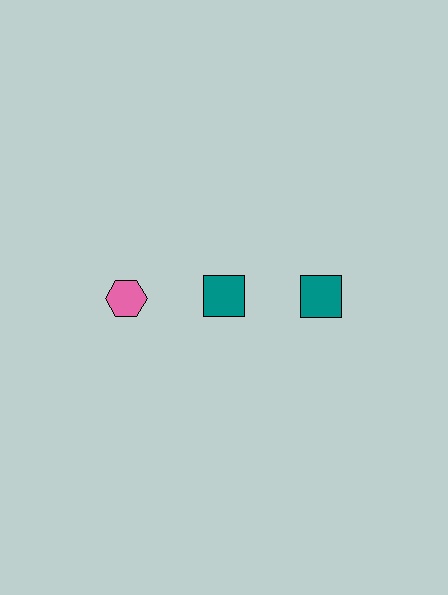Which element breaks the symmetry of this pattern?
The pink hexagon in the top row, leftmost column breaks the symmetry. All other shapes are teal squares.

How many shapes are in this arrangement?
There are 3 shapes arranged in a grid pattern.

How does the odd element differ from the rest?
It differs in both color (pink instead of teal) and shape (hexagon instead of square).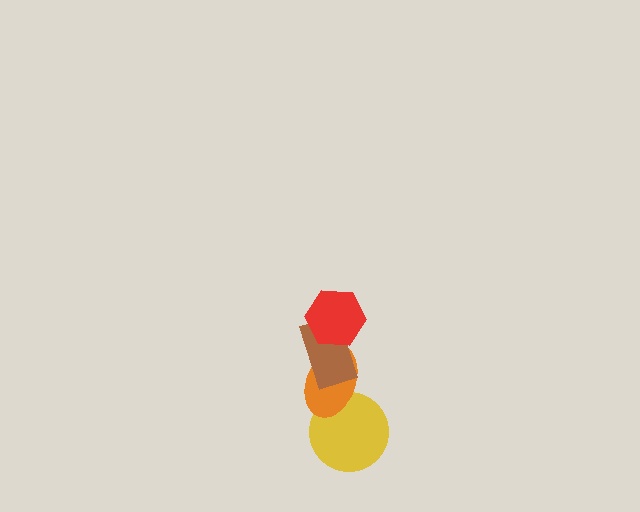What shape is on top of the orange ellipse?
The brown rectangle is on top of the orange ellipse.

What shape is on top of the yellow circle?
The orange ellipse is on top of the yellow circle.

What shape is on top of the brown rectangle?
The red hexagon is on top of the brown rectangle.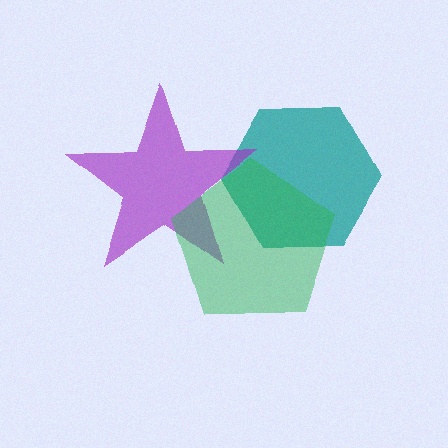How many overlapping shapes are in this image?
There are 3 overlapping shapes in the image.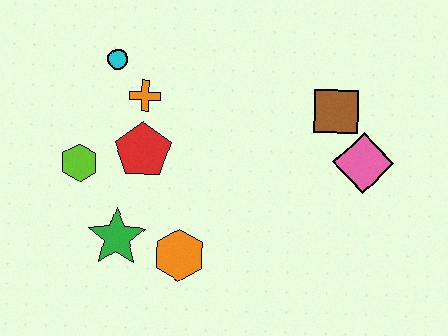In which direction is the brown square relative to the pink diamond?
The brown square is above the pink diamond.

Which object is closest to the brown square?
The pink diamond is closest to the brown square.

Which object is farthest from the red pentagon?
The pink diamond is farthest from the red pentagon.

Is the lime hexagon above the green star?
Yes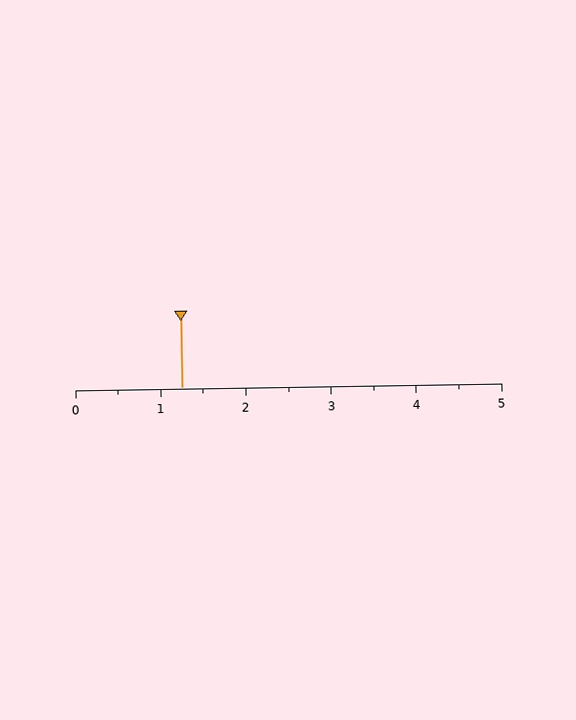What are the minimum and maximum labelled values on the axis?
The axis runs from 0 to 5.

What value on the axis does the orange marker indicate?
The marker indicates approximately 1.2.